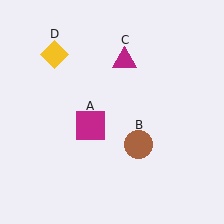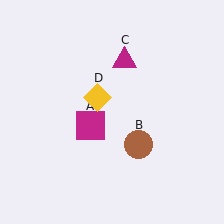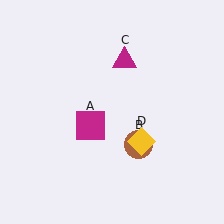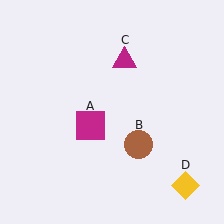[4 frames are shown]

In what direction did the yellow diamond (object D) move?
The yellow diamond (object D) moved down and to the right.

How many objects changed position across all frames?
1 object changed position: yellow diamond (object D).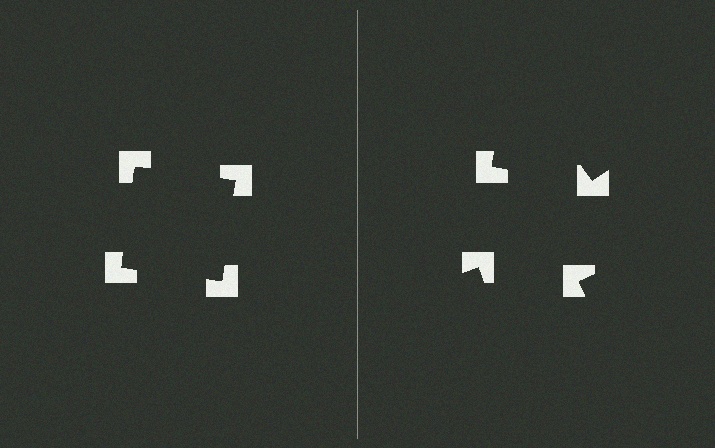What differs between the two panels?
The notched squares are positioned identically on both sides; only the wedge orientations differ. On the left they align to a square; on the right they are misaligned.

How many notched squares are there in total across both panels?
8 — 4 on each side.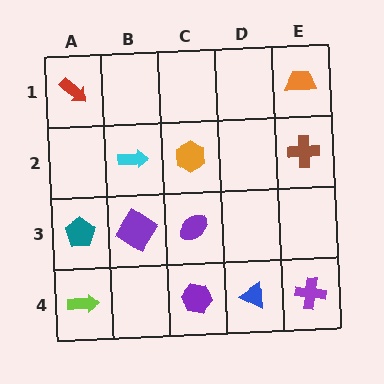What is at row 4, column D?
A blue triangle.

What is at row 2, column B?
A cyan arrow.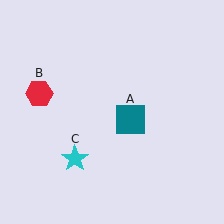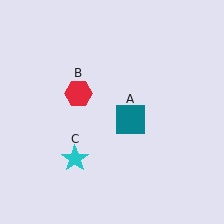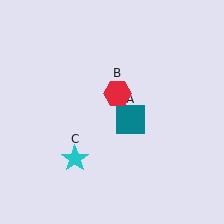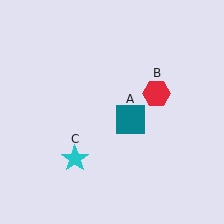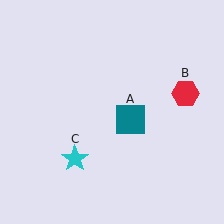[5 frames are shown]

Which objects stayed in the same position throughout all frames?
Teal square (object A) and cyan star (object C) remained stationary.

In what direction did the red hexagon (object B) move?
The red hexagon (object B) moved right.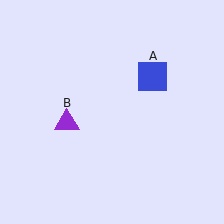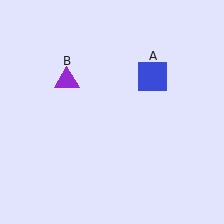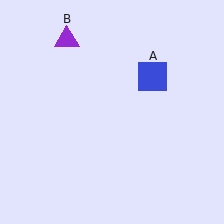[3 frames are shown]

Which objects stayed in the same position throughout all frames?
Blue square (object A) remained stationary.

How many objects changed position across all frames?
1 object changed position: purple triangle (object B).